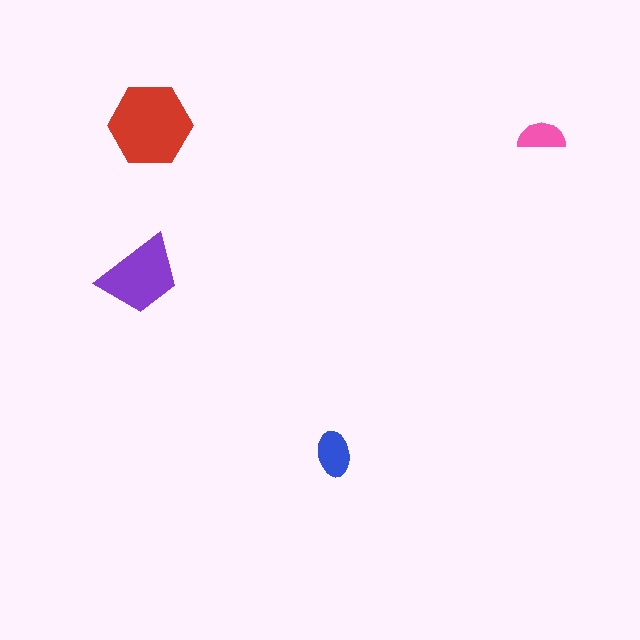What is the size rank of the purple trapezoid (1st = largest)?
2nd.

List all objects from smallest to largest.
The pink semicircle, the blue ellipse, the purple trapezoid, the red hexagon.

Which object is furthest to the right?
The pink semicircle is rightmost.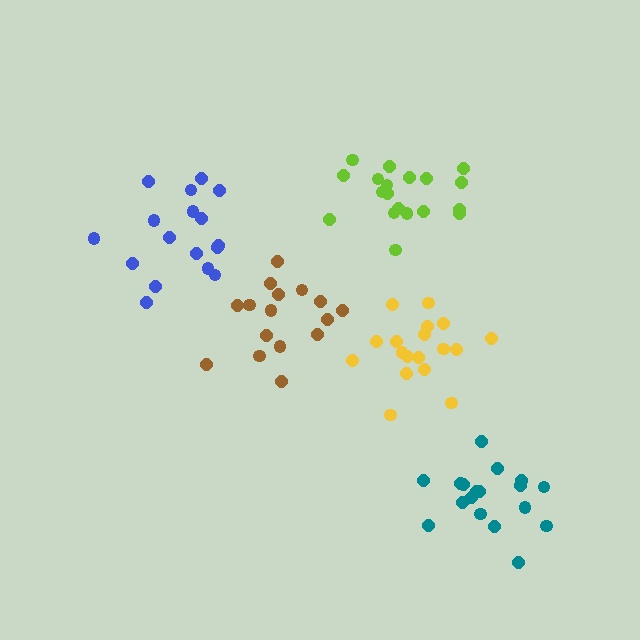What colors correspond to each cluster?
The clusters are colored: yellow, brown, lime, blue, teal.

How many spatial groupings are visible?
There are 5 spatial groupings.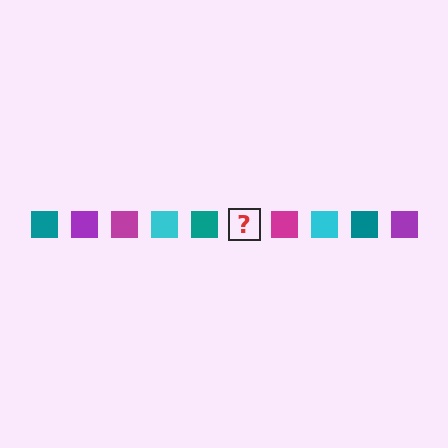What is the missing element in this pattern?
The missing element is a purple square.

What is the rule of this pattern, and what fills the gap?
The rule is that the pattern cycles through teal, purple, magenta, cyan squares. The gap should be filled with a purple square.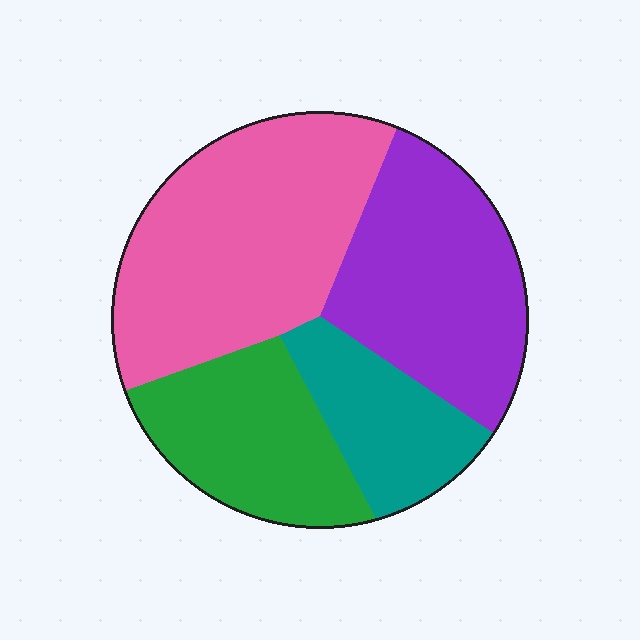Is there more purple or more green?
Purple.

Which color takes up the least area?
Teal, at roughly 15%.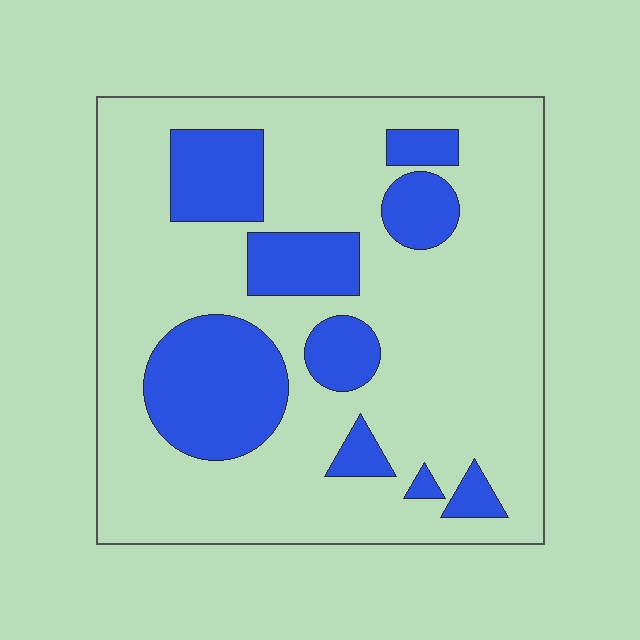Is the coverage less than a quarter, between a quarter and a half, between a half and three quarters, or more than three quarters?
Less than a quarter.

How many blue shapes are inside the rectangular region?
9.